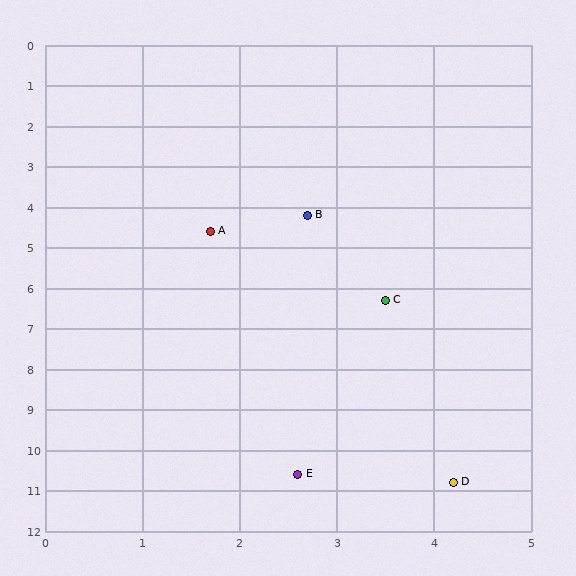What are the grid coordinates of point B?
Point B is at approximately (2.7, 4.2).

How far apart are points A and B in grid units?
Points A and B are about 1.1 grid units apart.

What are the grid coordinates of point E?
Point E is at approximately (2.6, 10.6).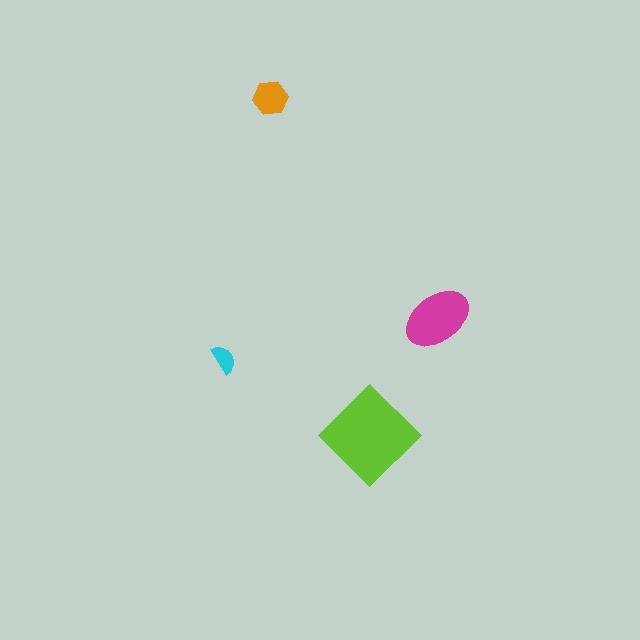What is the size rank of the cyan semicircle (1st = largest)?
4th.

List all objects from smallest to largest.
The cyan semicircle, the orange hexagon, the magenta ellipse, the lime diamond.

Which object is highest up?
The orange hexagon is topmost.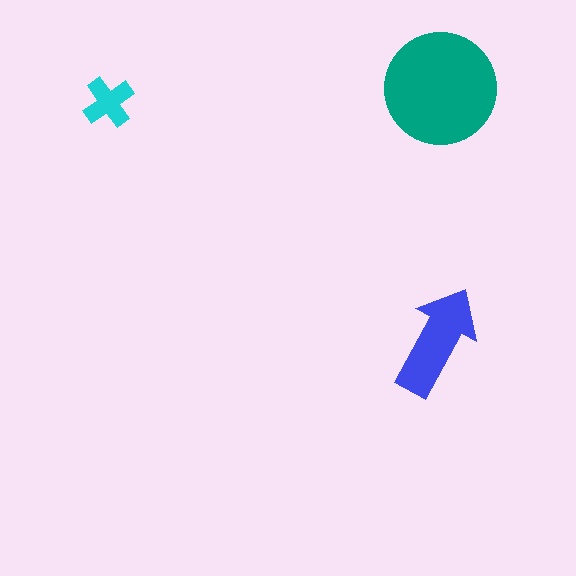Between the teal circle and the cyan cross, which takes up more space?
The teal circle.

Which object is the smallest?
The cyan cross.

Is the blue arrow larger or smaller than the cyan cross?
Larger.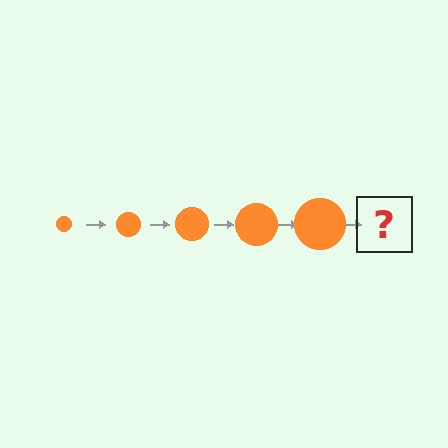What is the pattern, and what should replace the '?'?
The pattern is that the circle gets progressively larger each step. The '?' should be an orange circle, larger than the previous one.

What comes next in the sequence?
The next element should be an orange circle, larger than the previous one.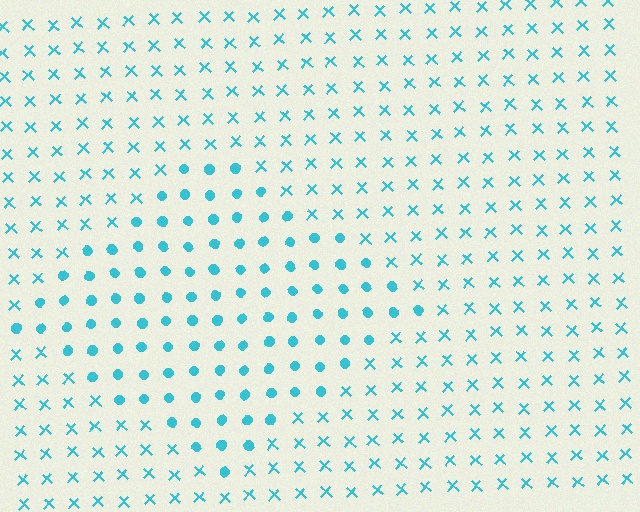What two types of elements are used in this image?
The image uses circles inside the diamond region and X marks outside it.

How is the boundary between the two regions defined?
The boundary is defined by a change in element shape: circles inside vs. X marks outside. All elements share the same color and spacing.